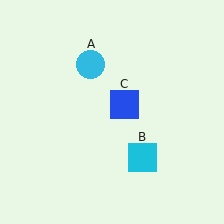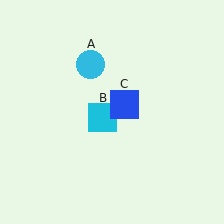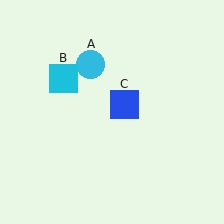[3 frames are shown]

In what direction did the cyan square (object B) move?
The cyan square (object B) moved up and to the left.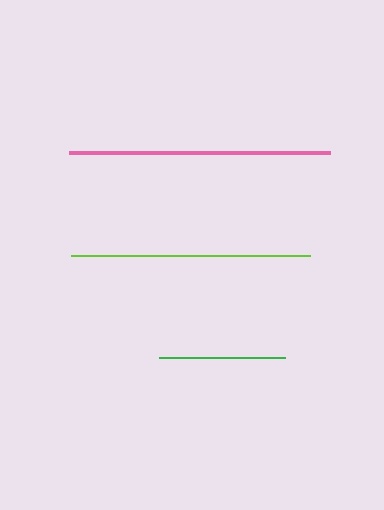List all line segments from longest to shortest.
From longest to shortest: pink, lime, green.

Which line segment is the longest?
The pink line is the longest at approximately 261 pixels.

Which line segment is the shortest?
The green line is the shortest at approximately 126 pixels.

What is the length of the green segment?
The green segment is approximately 126 pixels long.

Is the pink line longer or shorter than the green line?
The pink line is longer than the green line.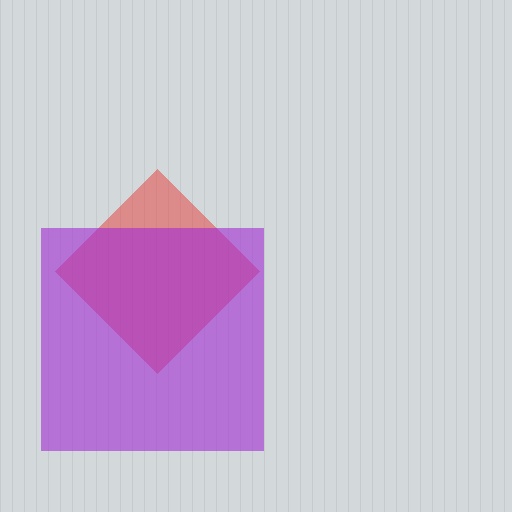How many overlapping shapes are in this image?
There are 2 overlapping shapes in the image.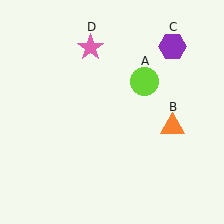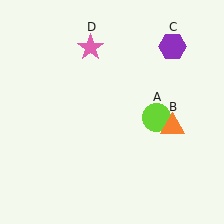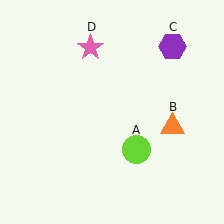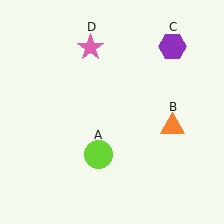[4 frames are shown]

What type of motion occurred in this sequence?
The lime circle (object A) rotated clockwise around the center of the scene.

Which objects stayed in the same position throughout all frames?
Orange triangle (object B) and purple hexagon (object C) and pink star (object D) remained stationary.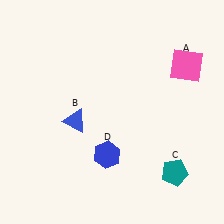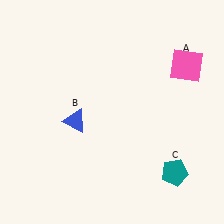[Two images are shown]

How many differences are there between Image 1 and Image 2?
There is 1 difference between the two images.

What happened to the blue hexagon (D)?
The blue hexagon (D) was removed in Image 2. It was in the bottom-left area of Image 1.